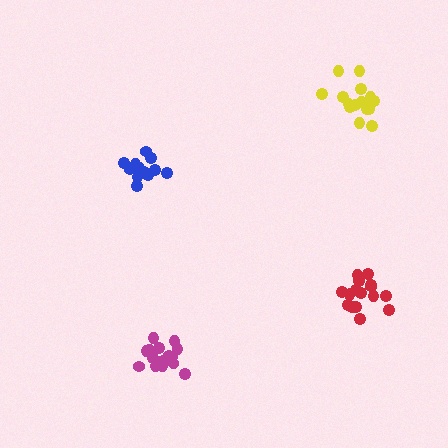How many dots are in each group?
Group 1: 13 dots, Group 2: 17 dots, Group 3: 18 dots, Group 4: 16 dots (64 total).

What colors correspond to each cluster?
The clusters are colored: blue, magenta, red, yellow.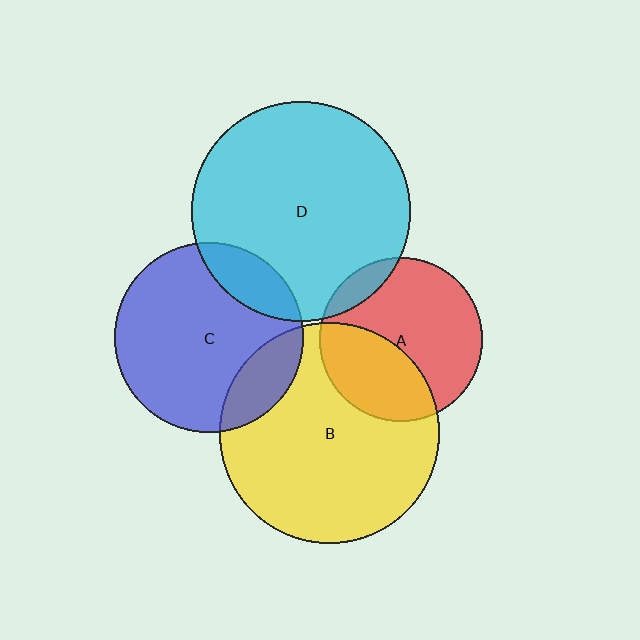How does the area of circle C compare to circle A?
Approximately 1.4 times.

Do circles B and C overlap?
Yes.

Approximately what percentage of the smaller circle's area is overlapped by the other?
Approximately 15%.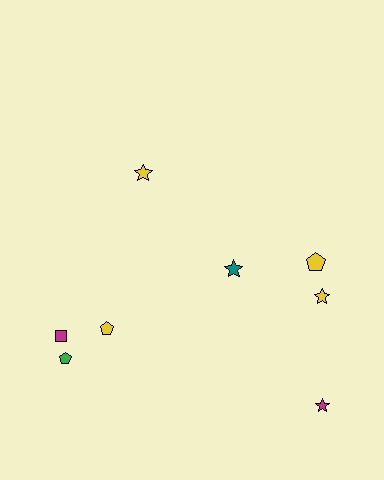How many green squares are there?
There are no green squares.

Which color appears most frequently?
Yellow, with 4 objects.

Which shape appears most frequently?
Star, with 4 objects.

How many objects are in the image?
There are 8 objects.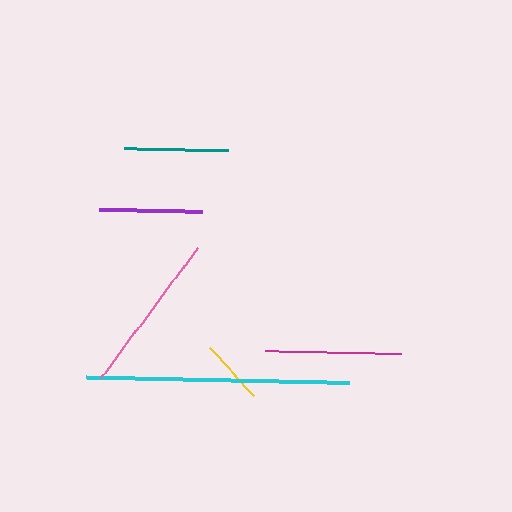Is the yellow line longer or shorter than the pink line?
The pink line is longer than the yellow line.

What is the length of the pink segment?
The pink segment is approximately 162 pixels long.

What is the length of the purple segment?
The purple segment is approximately 103 pixels long.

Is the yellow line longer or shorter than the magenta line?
The magenta line is longer than the yellow line.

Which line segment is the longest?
The cyan line is the longest at approximately 262 pixels.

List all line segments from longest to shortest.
From longest to shortest: cyan, pink, magenta, teal, purple, yellow.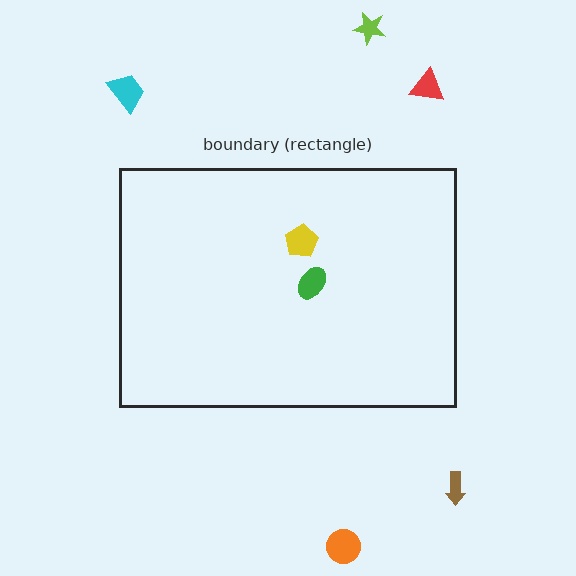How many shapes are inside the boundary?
2 inside, 5 outside.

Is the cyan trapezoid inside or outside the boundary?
Outside.